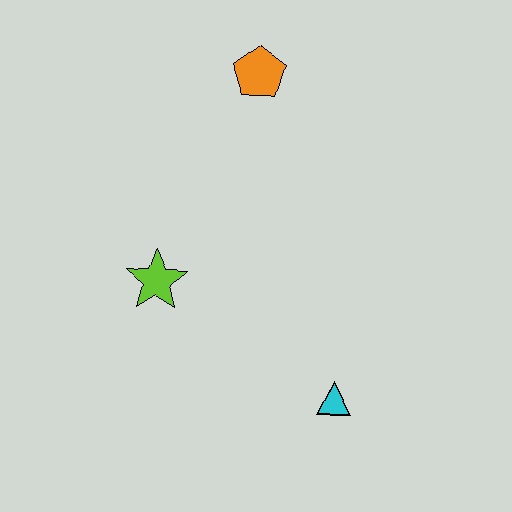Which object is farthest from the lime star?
The orange pentagon is farthest from the lime star.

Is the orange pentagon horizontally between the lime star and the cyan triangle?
Yes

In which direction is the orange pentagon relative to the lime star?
The orange pentagon is above the lime star.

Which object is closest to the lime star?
The cyan triangle is closest to the lime star.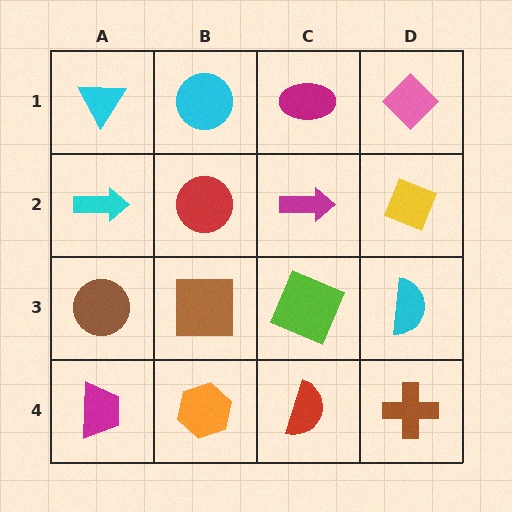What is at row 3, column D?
A cyan semicircle.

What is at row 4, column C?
A red semicircle.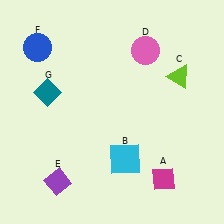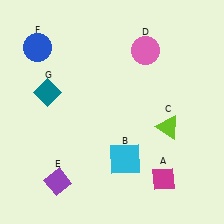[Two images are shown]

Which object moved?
The lime triangle (C) moved down.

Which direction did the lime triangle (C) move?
The lime triangle (C) moved down.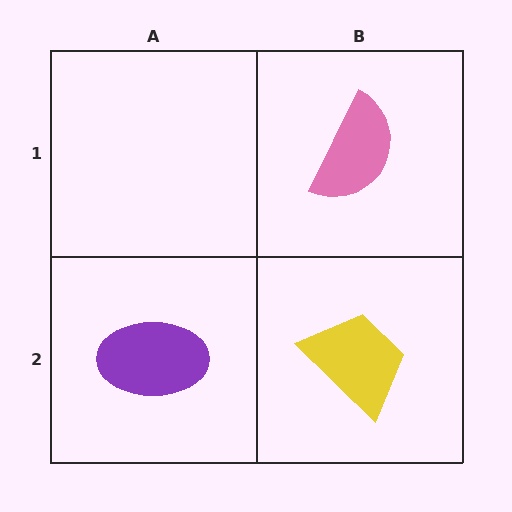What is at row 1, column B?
A pink semicircle.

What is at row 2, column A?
A purple ellipse.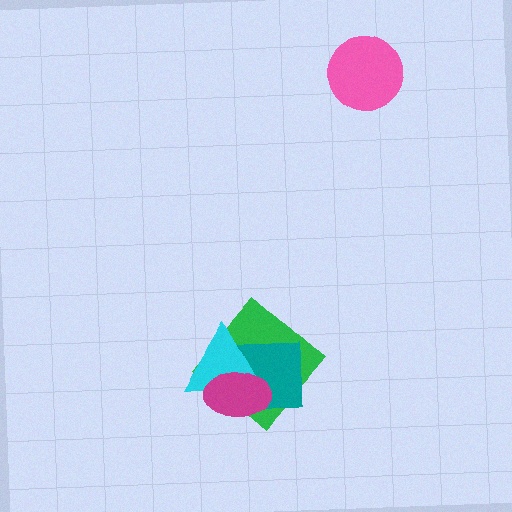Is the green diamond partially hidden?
Yes, it is partially covered by another shape.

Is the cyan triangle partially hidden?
Yes, it is partially covered by another shape.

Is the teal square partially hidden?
Yes, it is partially covered by another shape.